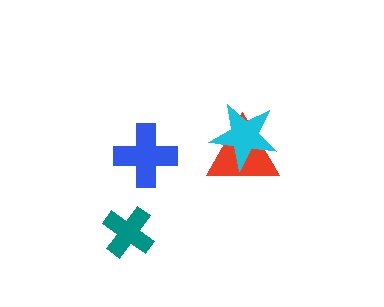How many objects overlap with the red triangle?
1 object overlaps with the red triangle.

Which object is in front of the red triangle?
The cyan star is in front of the red triangle.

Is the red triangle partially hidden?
Yes, it is partially covered by another shape.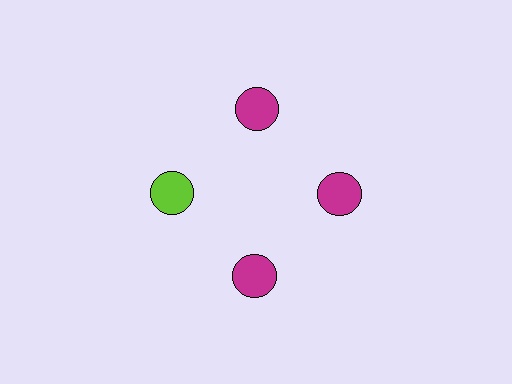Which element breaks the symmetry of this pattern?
The lime circle at roughly the 9 o'clock position breaks the symmetry. All other shapes are magenta circles.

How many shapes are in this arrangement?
There are 4 shapes arranged in a ring pattern.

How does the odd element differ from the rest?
It has a different color: lime instead of magenta.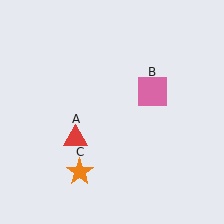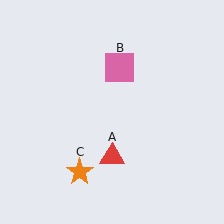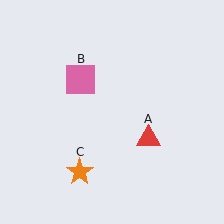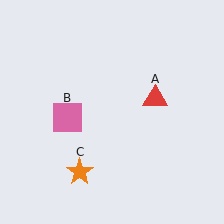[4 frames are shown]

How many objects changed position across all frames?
2 objects changed position: red triangle (object A), pink square (object B).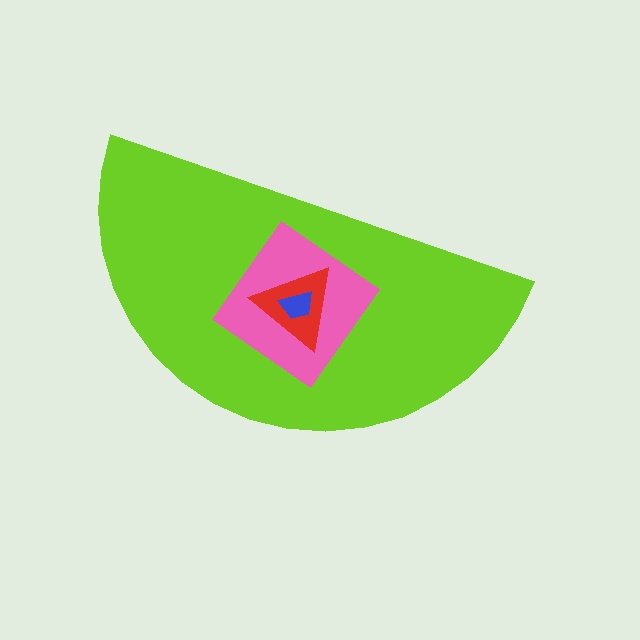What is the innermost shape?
The blue trapezoid.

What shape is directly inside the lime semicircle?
The pink diamond.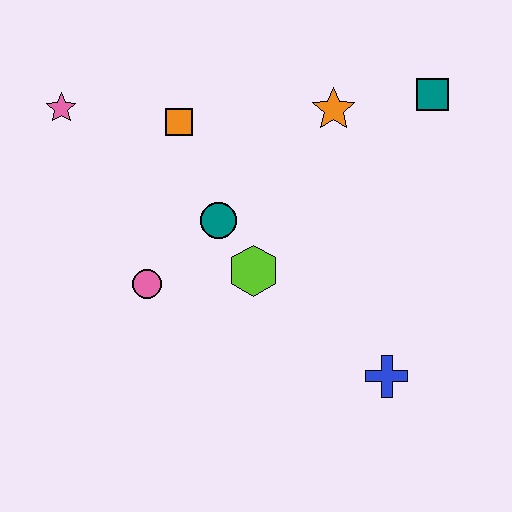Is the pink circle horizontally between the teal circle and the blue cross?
No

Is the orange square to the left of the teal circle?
Yes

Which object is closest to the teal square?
The orange star is closest to the teal square.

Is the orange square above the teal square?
No